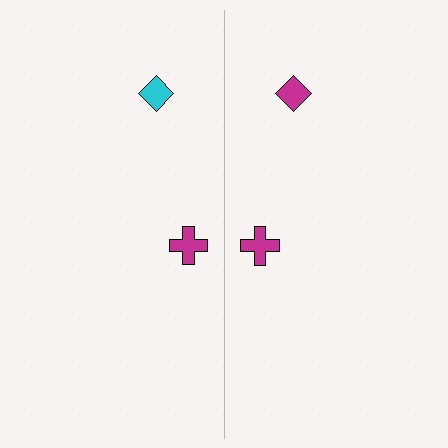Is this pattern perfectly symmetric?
No, the pattern is not perfectly symmetric. The magenta diamond on the right side breaks the symmetry — its mirror counterpart is cyan.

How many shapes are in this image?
There are 4 shapes in this image.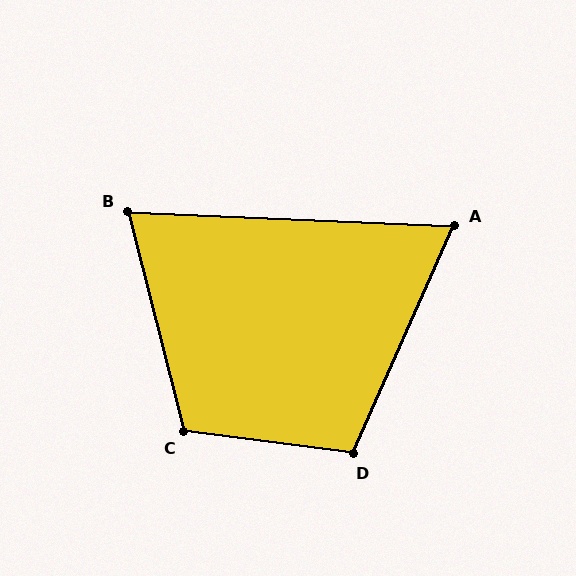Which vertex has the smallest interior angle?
A, at approximately 69 degrees.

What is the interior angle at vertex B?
Approximately 73 degrees (acute).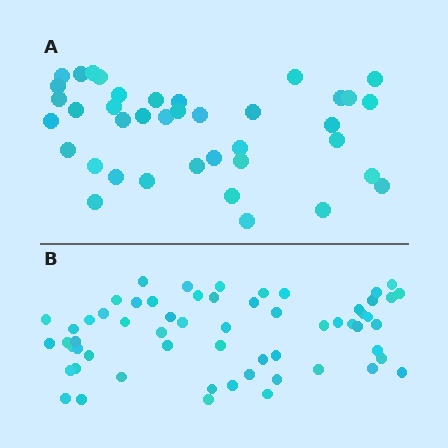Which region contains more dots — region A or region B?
Region B (the bottom region) has more dots.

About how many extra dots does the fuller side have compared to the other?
Region B has approximately 20 more dots than region A.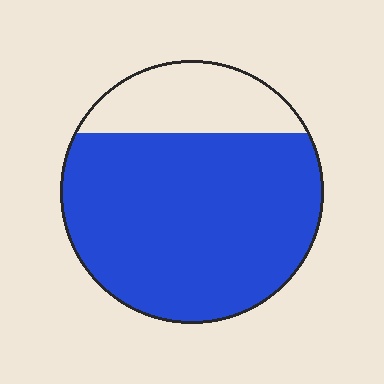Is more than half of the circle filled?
Yes.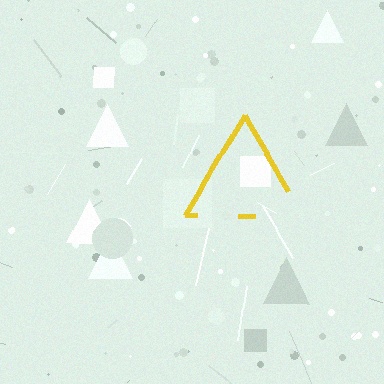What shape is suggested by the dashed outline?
The dashed outline suggests a triangle.